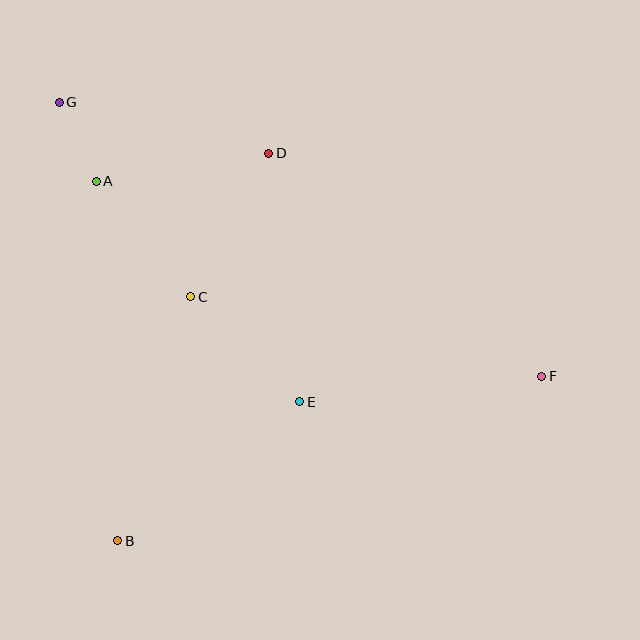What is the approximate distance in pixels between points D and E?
The distance between D and E is approximately 250 pixels.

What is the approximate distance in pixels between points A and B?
The distance between A and B is approximately 360 pixels.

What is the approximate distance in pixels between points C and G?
The distance between C and G is approximately 235 pixels.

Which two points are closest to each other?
Points A and G are closest to each other.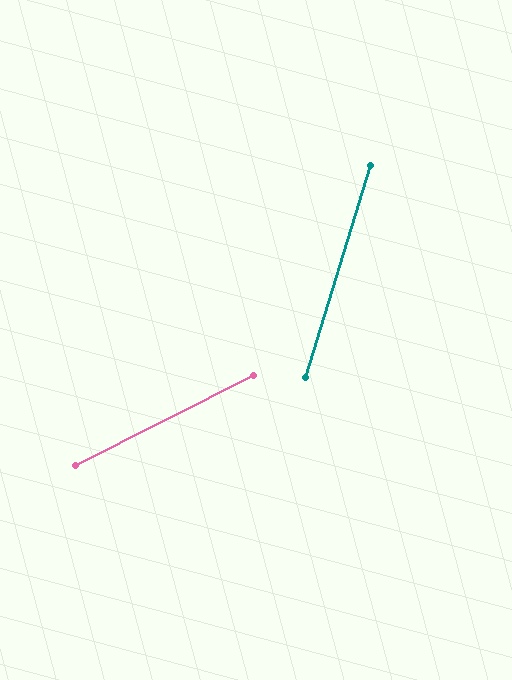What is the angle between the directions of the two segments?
Approximately 46 degrees.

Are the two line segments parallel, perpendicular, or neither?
Neither parallel nor perpendicular — they differ by about 46°.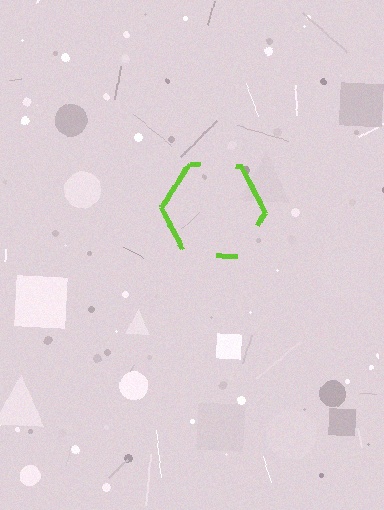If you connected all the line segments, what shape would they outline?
They would outline a hexagon.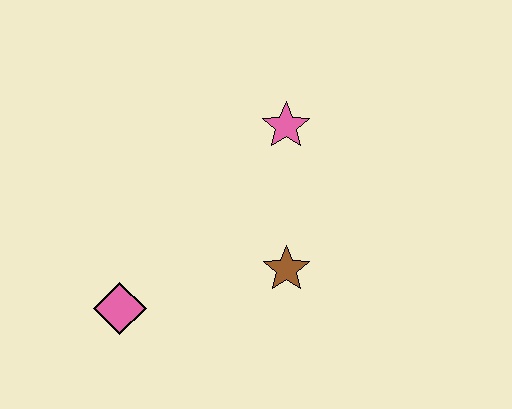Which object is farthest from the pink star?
The pink diamond is farthest from the pink star.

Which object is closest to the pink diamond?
The brown star is closest to the pink diamond.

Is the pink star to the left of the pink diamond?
No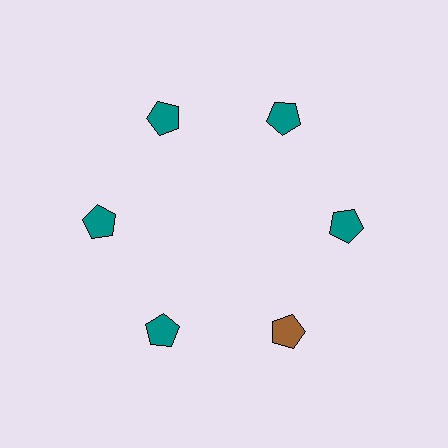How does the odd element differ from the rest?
It has a different color: brown instead of teal.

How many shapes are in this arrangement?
There are 6 shapes arranged in a ring pattern.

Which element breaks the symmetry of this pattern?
The brown pentagon at roughly the 5 o'clock position breaks the symmetry. All other shapes are teal pentagons.